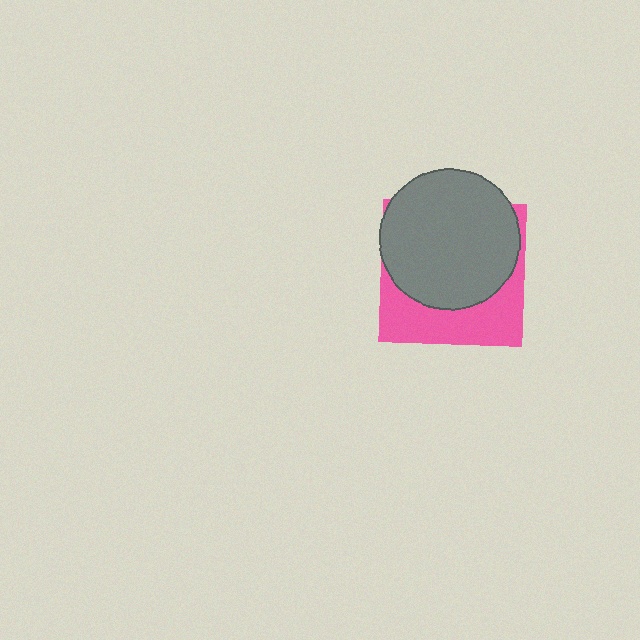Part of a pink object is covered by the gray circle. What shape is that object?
It is a square.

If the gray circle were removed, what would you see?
You would see the complete pink square.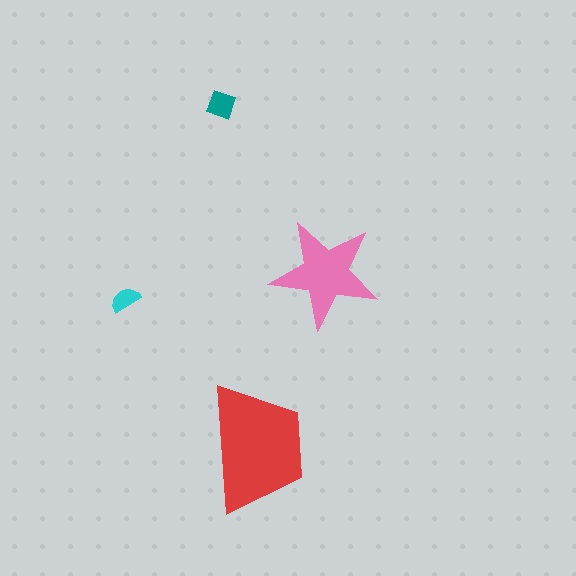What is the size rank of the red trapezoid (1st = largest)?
1st.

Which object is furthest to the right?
The pink star is rightmost.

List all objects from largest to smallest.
The red trapezoid, the pink star, the teal diamond, the cyan semicircle.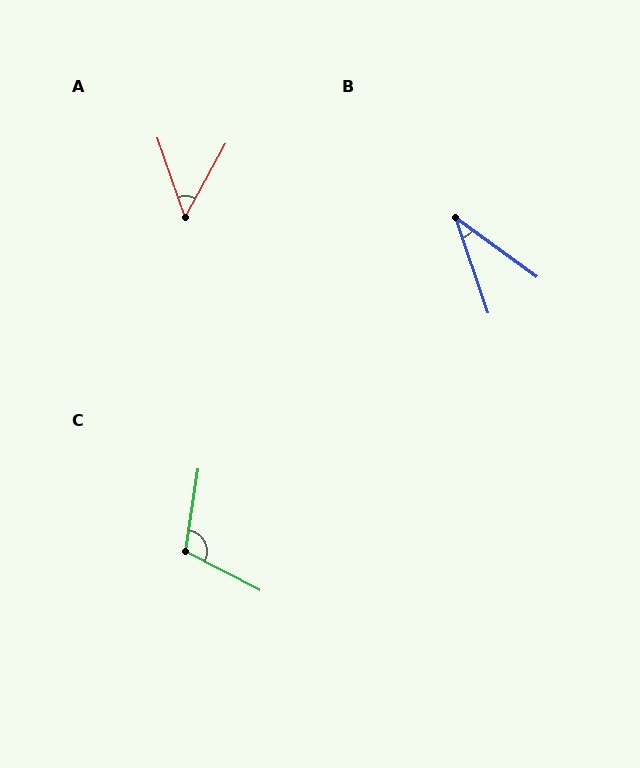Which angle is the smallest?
B, at approximately 35 degrees.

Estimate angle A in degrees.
Approximately 48 degrees.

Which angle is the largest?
C, at approximately 109 degrees.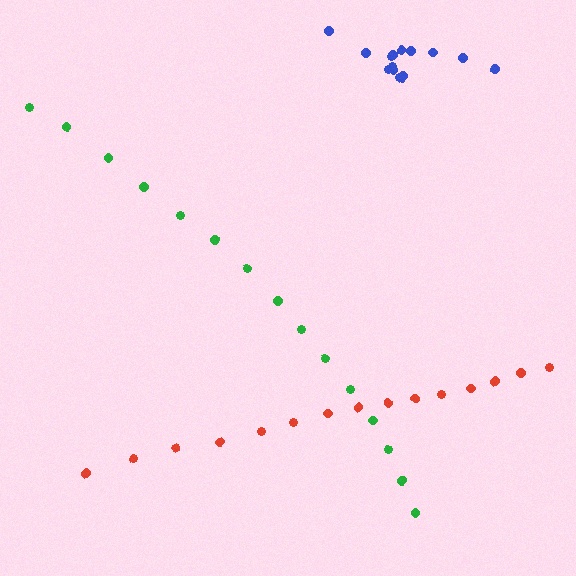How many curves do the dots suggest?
There are 3 distinct paths.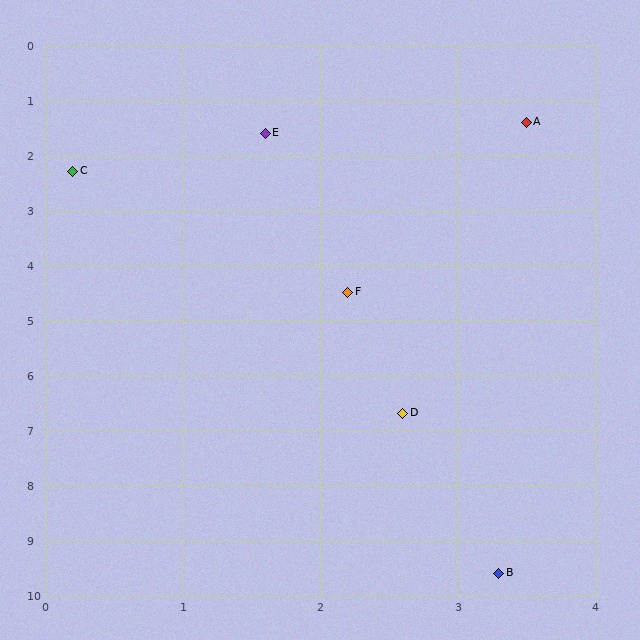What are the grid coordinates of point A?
Point A is at approximately (3.5, 1.4).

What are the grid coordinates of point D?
Point D is at approximately (2.6, 6.7).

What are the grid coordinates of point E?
Point E is at approximately (1.6, 1.6).